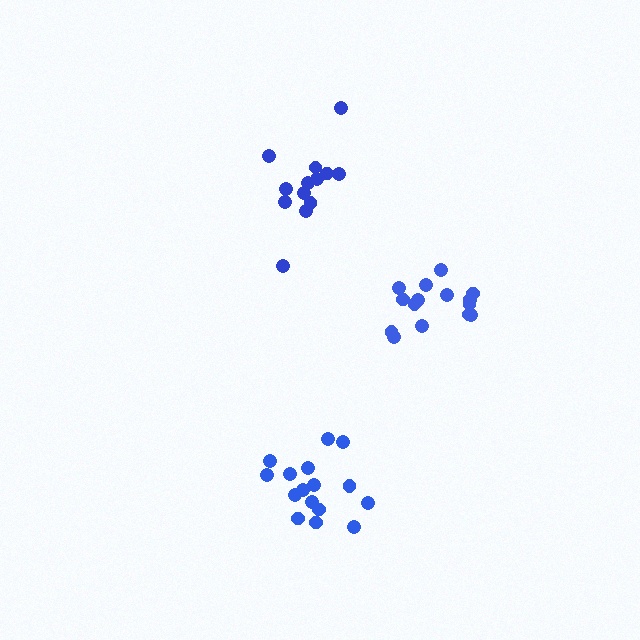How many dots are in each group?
Group 1: 15 dots, Group 2: 13 dots, Group 3: 16 dots (44 total).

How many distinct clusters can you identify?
There are 3 distinct clusters.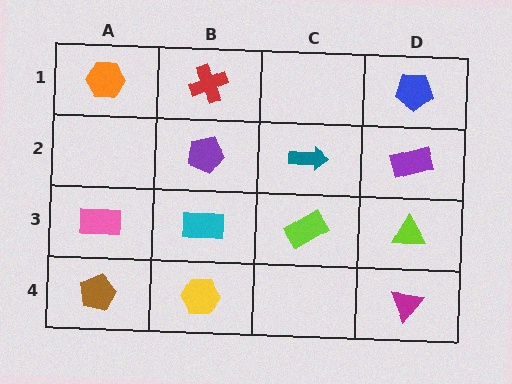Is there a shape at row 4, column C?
No, that cell is empty.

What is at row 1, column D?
A blue pentagon.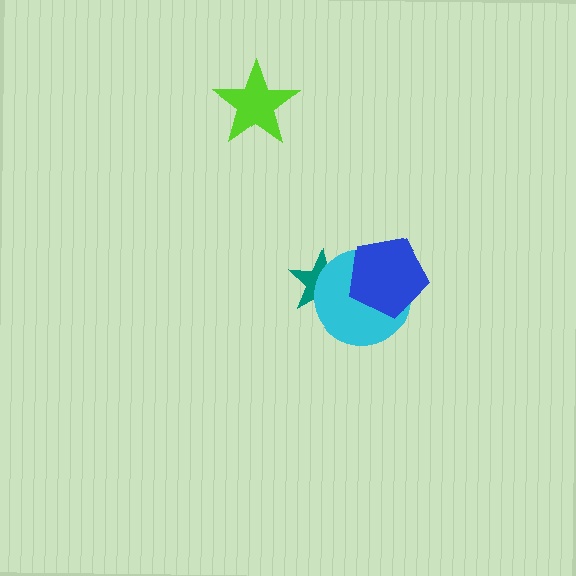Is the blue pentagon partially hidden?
No, no other shape covers it.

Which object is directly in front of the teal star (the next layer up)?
The cyan circle is directly in front of the teal star.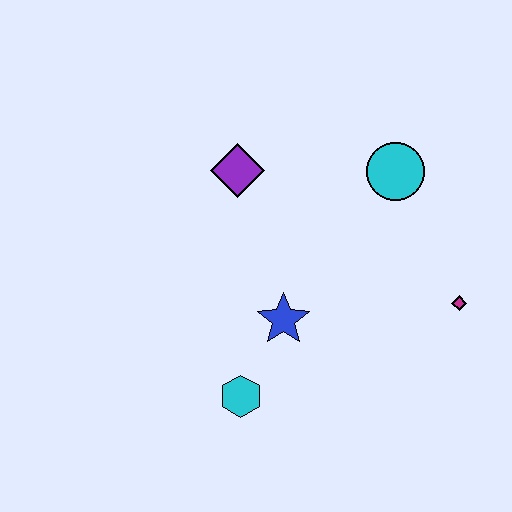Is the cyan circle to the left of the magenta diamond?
Yes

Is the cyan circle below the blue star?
No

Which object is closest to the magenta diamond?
The cyan circle is closest to the magenta diamond.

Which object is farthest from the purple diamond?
The magenta diamond is farthest from the purple diamond.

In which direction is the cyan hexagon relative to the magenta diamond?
The cyan hexagon is to the left of the magenta diamond.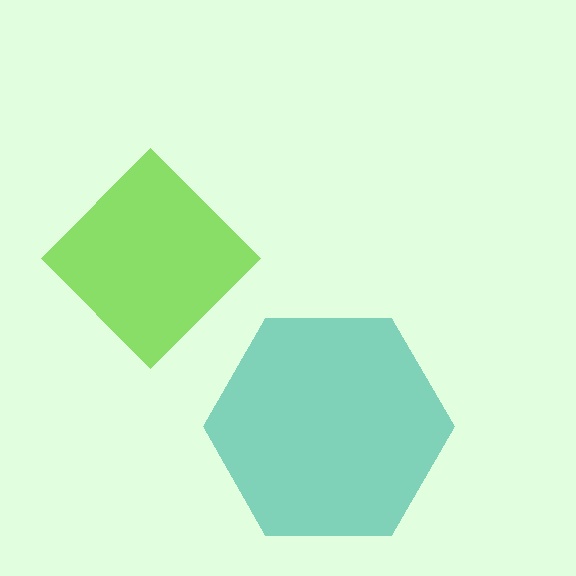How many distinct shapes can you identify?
There are 2 distinct shapes: a teal hexagon, a lime diamond.